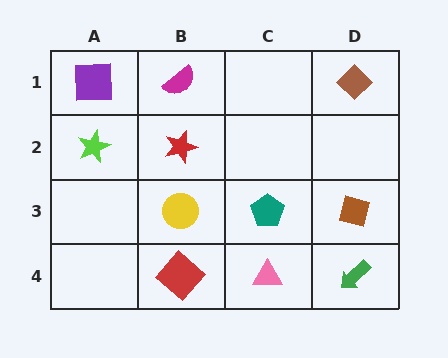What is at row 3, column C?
A teal pentagon.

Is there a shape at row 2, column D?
No, that cell is empty.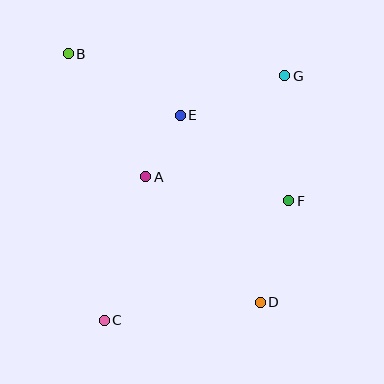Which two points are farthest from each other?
Points B and D are farthest from each other.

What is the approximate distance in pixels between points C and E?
The distance between C and E is approximately 219 pixels.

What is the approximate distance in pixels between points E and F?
The distance between E and F is approximately 138 pixels.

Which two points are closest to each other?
Points A and E are closest to each other.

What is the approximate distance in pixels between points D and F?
The distance between D and F is approximately 106 pixels.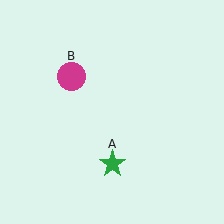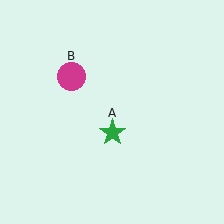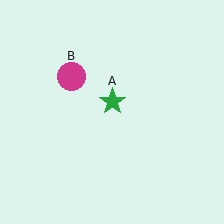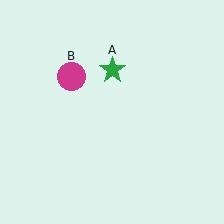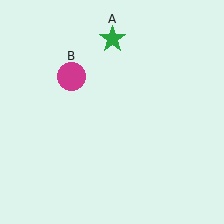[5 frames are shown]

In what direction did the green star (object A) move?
The green star (object A) moved up.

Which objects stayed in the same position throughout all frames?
Magenta circle (object B) remained stationary.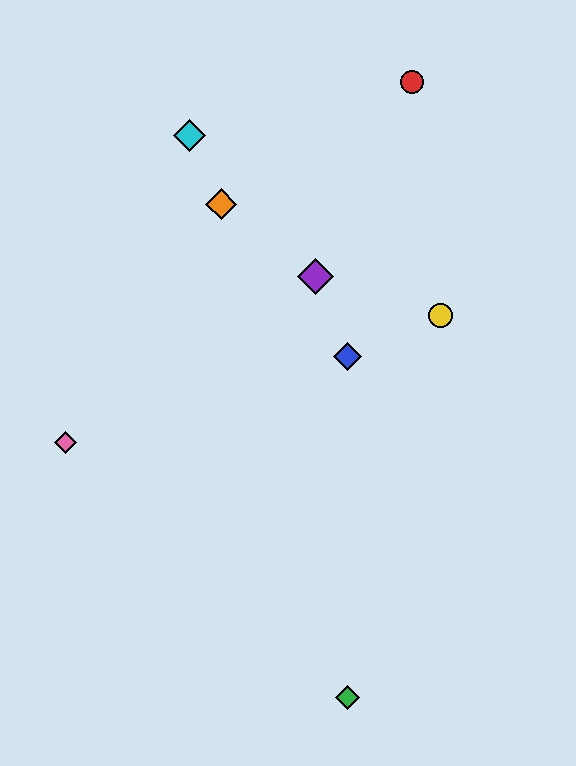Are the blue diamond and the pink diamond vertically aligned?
No, the blue diamond is at x≈347 and the pink diamond is at x≈66.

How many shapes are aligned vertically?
2 shapes (the blue diamond, the green diamond) are aligned vertically.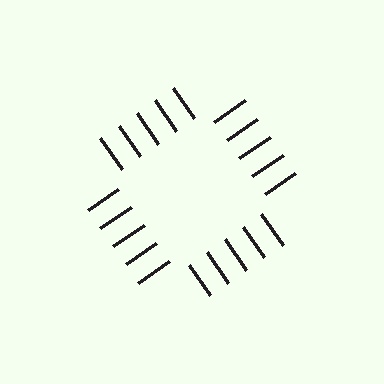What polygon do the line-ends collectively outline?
An illusory square — the line segments terminate on its edges but no continuous stroke is drawn.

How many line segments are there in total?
20 — 5 along each of the 4 edges.